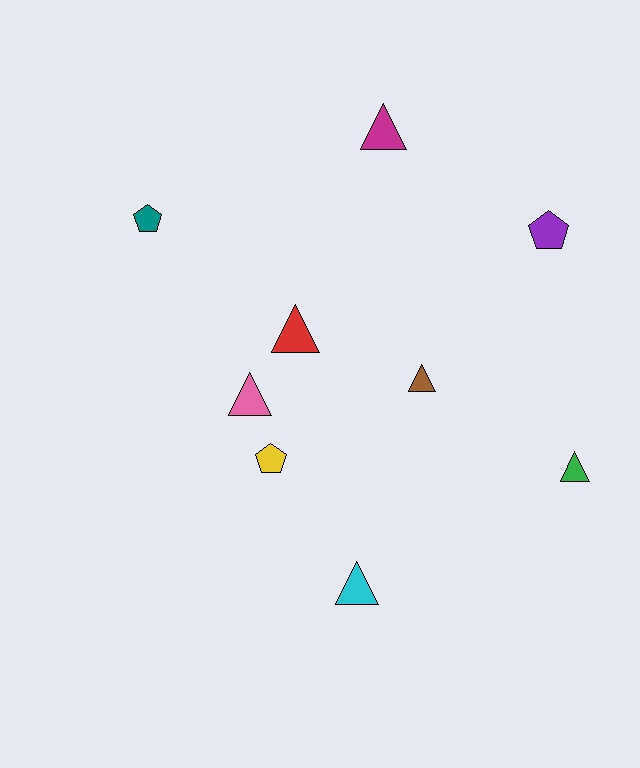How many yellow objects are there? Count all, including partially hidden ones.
There is 1 yellow object.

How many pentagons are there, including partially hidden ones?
There are 3 pentagons.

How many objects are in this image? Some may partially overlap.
There are 9 objects.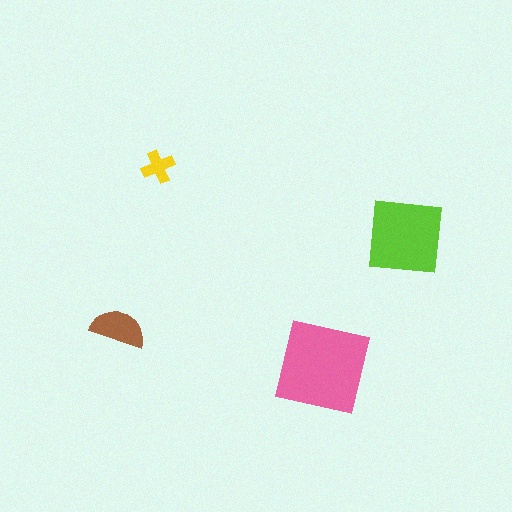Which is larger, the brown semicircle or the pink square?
The pink square.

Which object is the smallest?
The yellow cross.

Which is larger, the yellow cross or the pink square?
The pink square.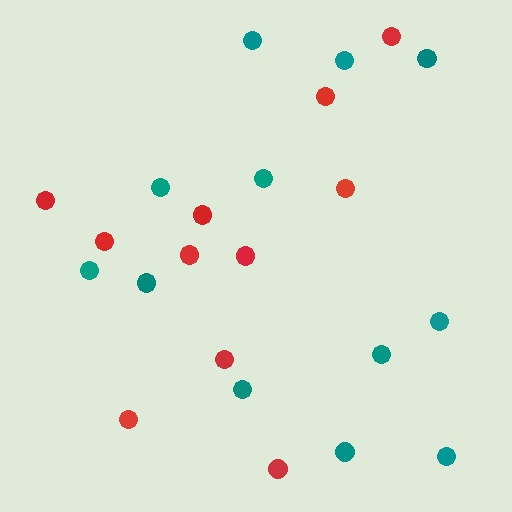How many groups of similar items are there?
There are 2 groups: one group of red circles (11) and one group of teal circles (12).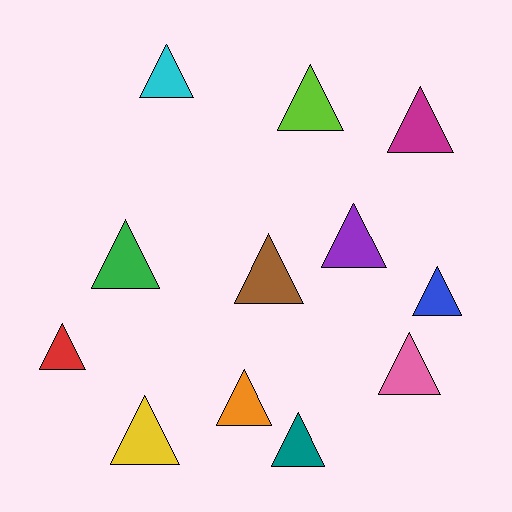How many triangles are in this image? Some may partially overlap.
There are 12 triangles.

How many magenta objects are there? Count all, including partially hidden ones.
There is 1 magenta object.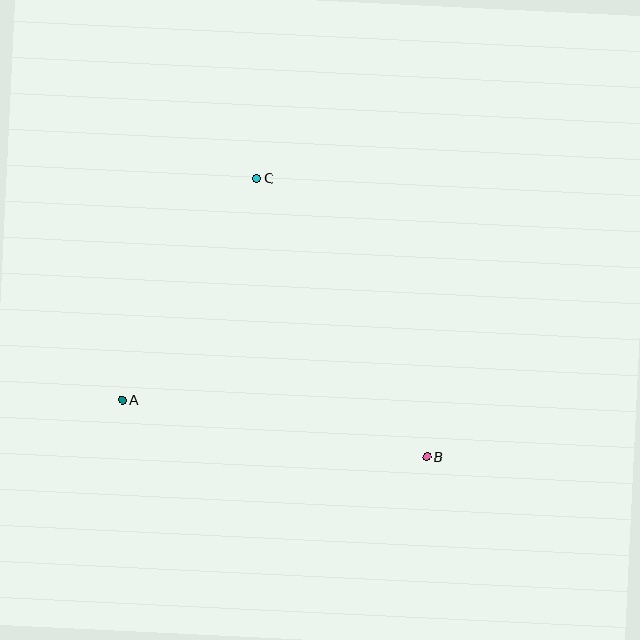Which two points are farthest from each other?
Points B and C are farthest from each other.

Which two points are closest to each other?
Points A and C are closest to each other.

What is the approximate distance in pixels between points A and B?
The distance between A and B is approximately 310 pixels.